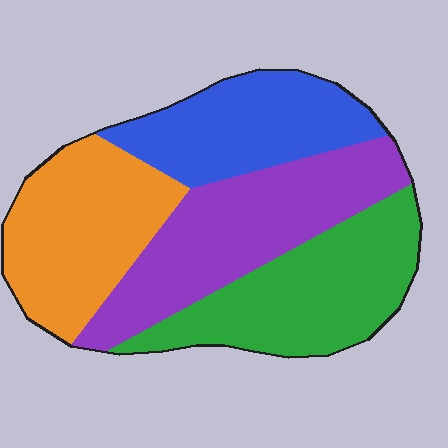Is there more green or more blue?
Green.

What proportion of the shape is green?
Green takes up between a quarter and a half of the shape.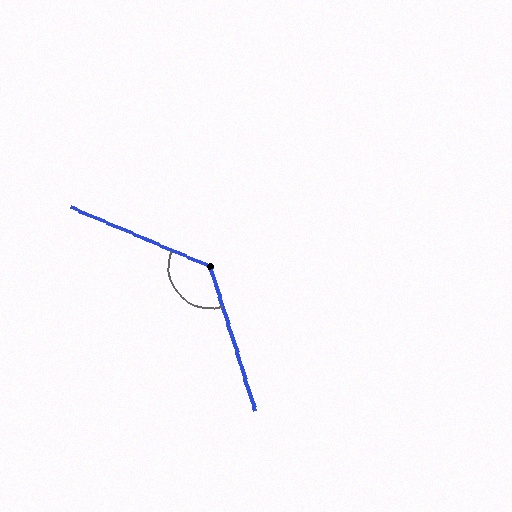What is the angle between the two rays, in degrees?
Approximately 130 degrees.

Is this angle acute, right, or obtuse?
It is obtuse.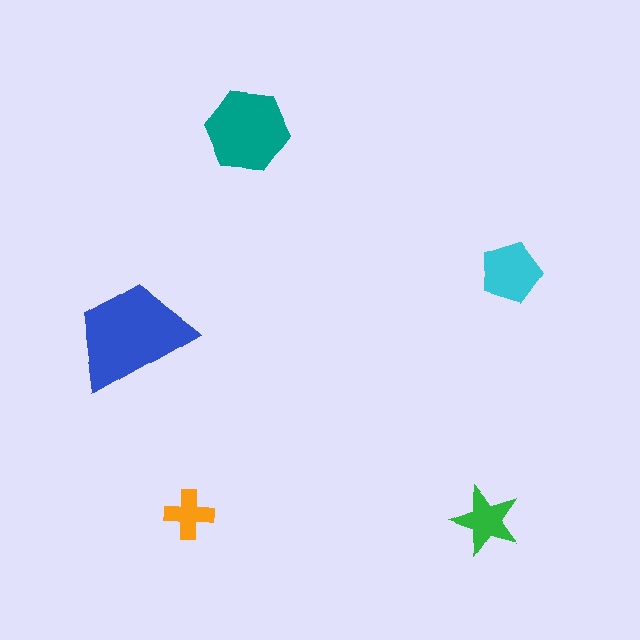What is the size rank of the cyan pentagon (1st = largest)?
3rd.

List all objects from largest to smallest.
The blue trapezoid, the teal hexagon, the cyan pentagon, the green star, the orange cross.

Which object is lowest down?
The orange cross is bottommost.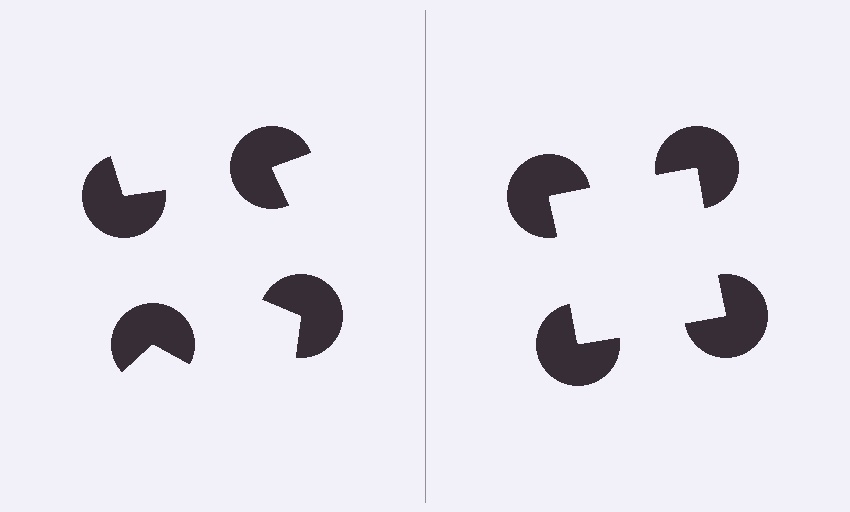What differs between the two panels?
The pac-man discs are positioned identically on both sides; only the wedge orientations differ. On the right they align to a square; on the left they are misaligned.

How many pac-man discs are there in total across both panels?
8 — 4 on each side.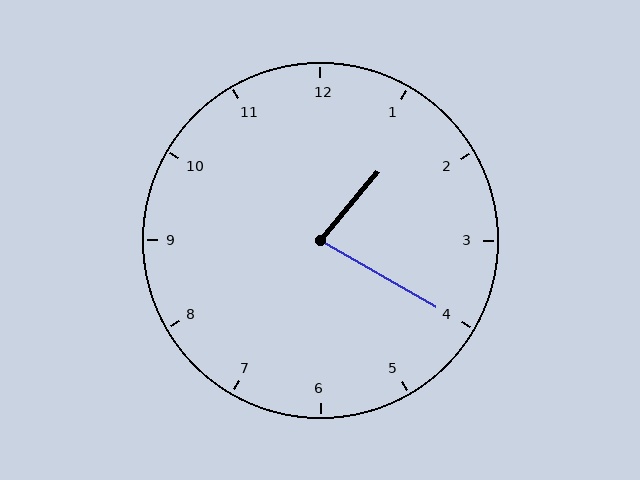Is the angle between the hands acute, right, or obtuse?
It is acute.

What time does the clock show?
1:20.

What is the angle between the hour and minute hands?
Approximately 80 degrees.